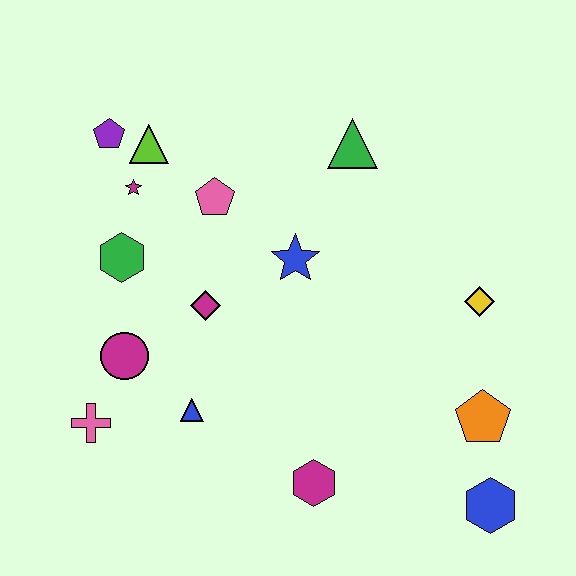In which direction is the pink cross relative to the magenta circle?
The pink cross is below the magenta circle.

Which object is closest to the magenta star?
The lime triangle is closest to the magenta star.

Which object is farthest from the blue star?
The blue hexagon is farthest from the blue star.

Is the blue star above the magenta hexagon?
Yes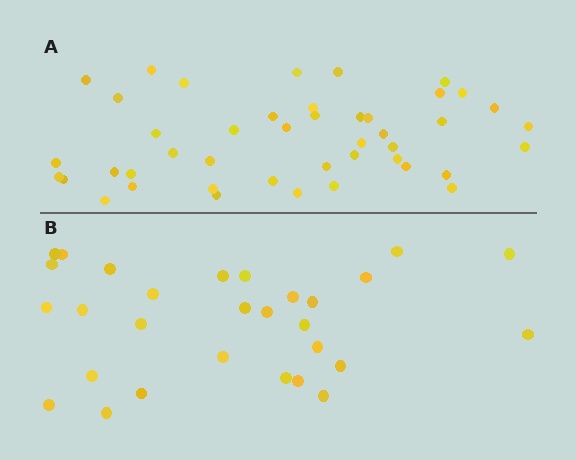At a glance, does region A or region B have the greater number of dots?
Region A (the top region) has more dots.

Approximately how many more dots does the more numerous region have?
Region A has approximately 15 more dots than region B.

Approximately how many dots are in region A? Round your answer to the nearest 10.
About 40 dots. (The exact count is 44, which rounds to 40.)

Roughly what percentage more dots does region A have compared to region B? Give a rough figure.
About 50% more.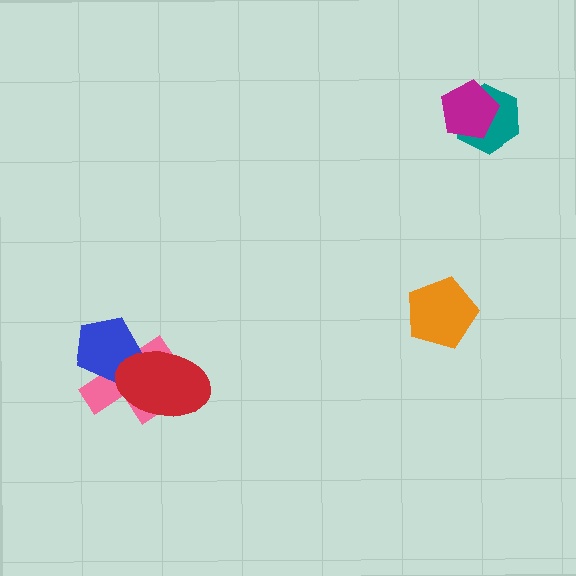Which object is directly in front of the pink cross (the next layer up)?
The blue pentagon is directly in front of the pink cross.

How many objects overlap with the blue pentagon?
2 objects overlap with the blue pentagon.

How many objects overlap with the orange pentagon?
0 objects overlap with the orange pentagon.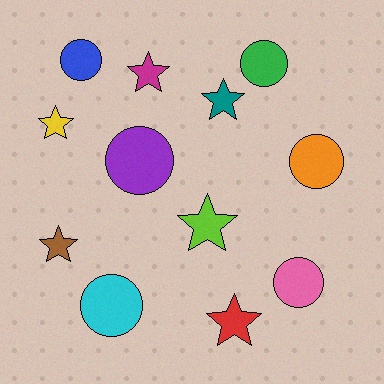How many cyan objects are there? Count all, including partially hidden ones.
There is 1 cyan object.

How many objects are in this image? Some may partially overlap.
There are 12 objects.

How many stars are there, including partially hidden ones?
There are 6 stars.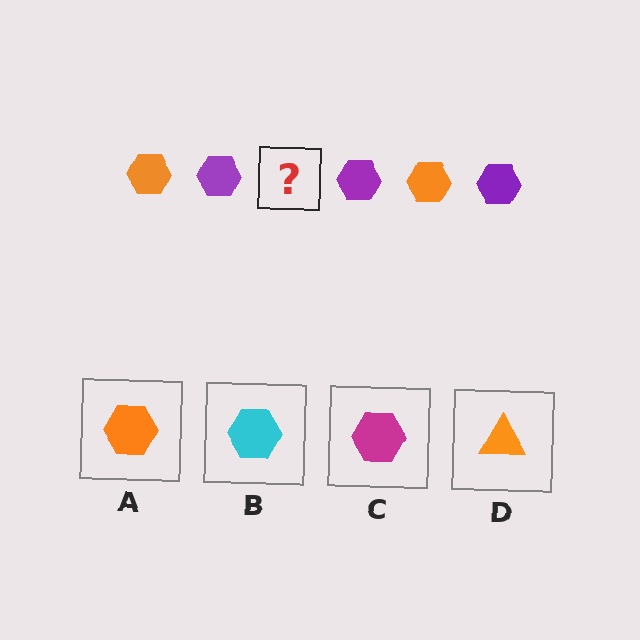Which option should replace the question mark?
Option A.